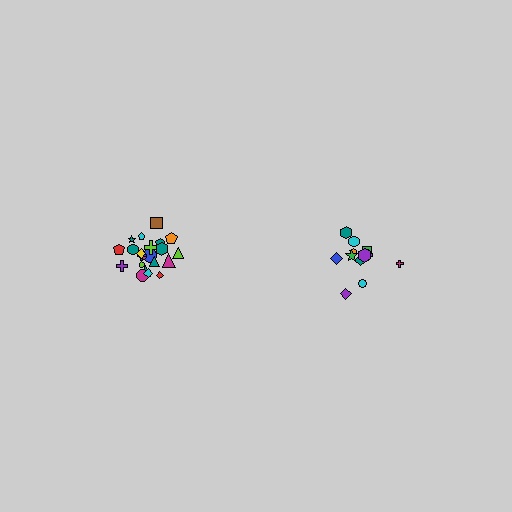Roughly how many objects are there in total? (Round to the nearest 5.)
Roughly 35 objects in total.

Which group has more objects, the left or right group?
The left group.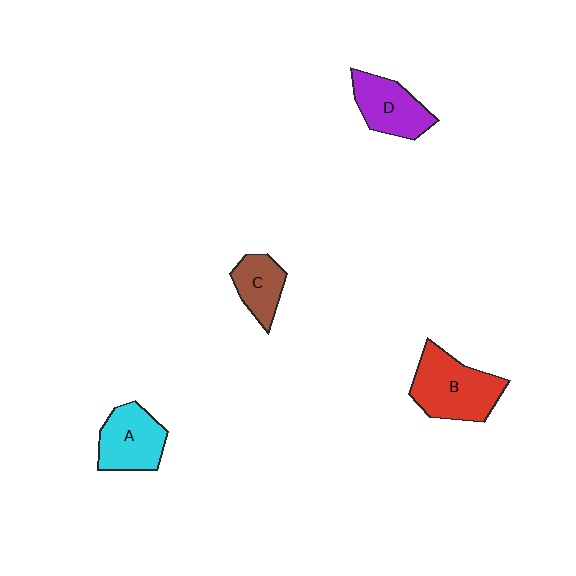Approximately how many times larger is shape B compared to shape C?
Approximately 1.9 times.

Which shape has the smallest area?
Shape C (brown).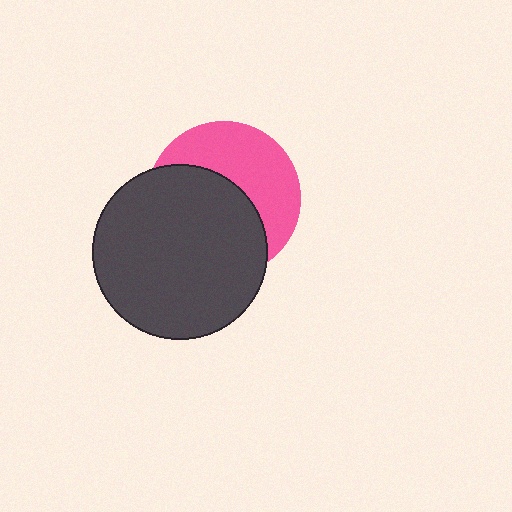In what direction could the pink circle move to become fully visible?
The pink circle could move toward the upper-right. That would shift it out from behind the dark gray circle entirely.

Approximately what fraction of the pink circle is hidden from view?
Roughly 55% of the pink circle is hidden behind the dark gray circle.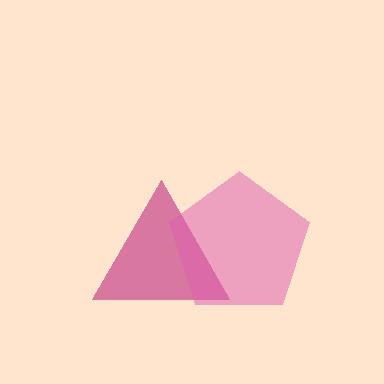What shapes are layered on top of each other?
The layered shapes are: a magenta triangle, a pink pentagon.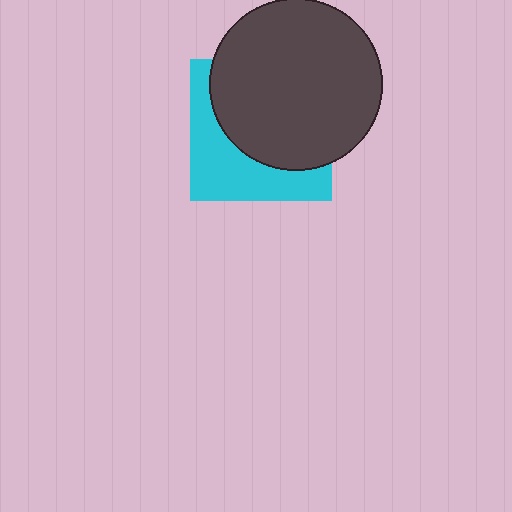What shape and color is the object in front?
The object in front is a dark gray circle.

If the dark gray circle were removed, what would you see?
You would see the complete cyan square.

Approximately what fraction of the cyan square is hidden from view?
Roughly 59% of the cyan square is hidden behind the dark gray circle.